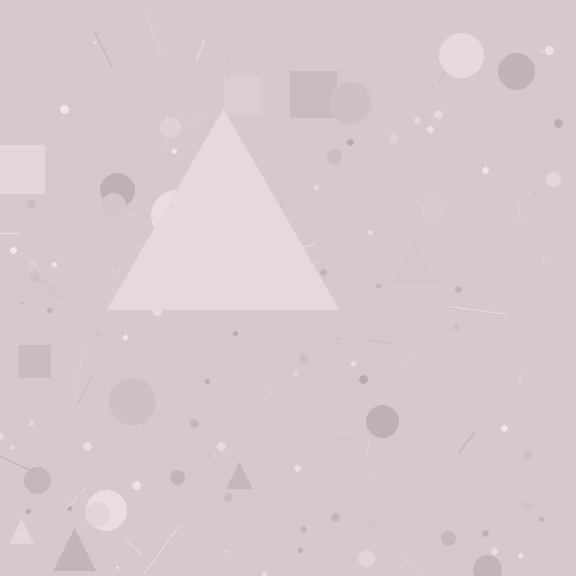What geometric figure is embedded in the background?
A triangle is embedded in the background.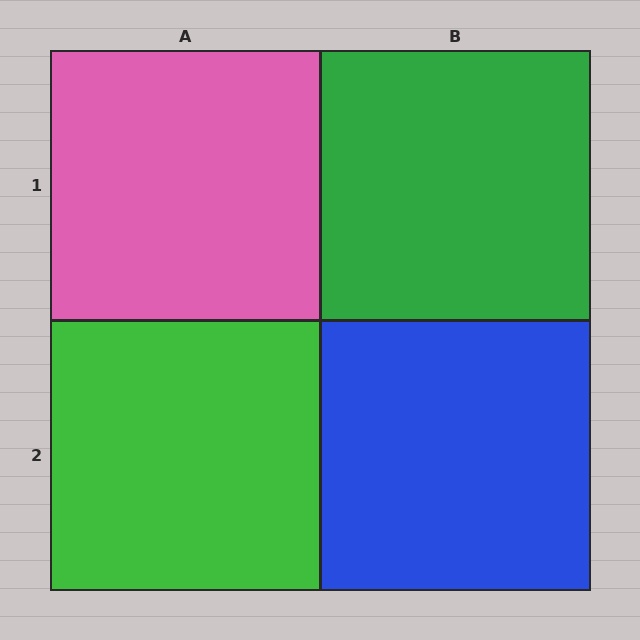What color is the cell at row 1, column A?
Pink.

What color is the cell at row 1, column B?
Green.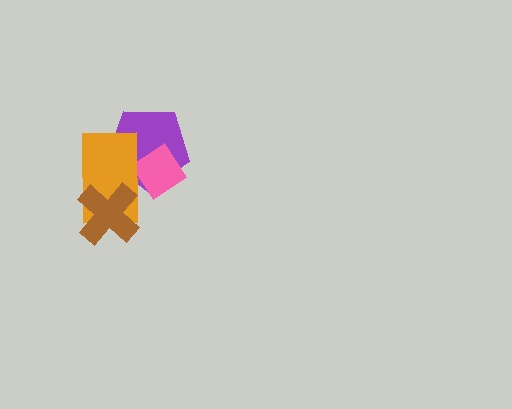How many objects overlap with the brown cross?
1 object overlaps with the brown cross.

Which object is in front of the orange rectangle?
The brown cross is in front of the orange rectangle.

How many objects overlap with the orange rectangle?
3 objects overlap with the orange rectangle.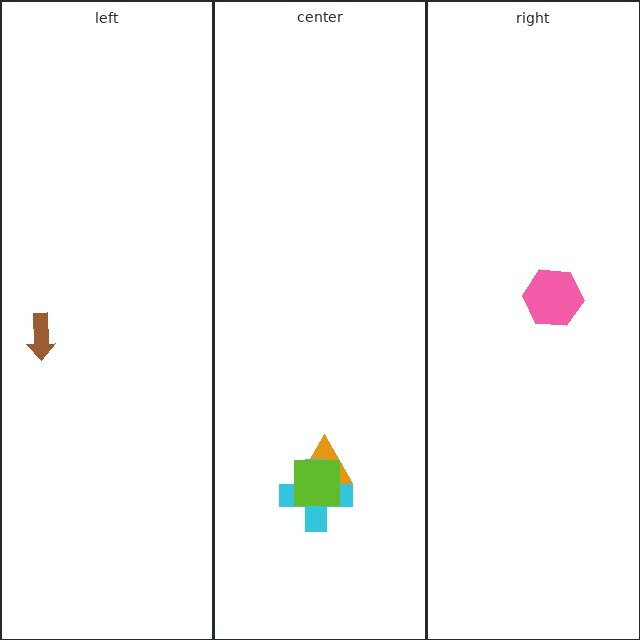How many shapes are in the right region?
1.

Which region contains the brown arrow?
The left region.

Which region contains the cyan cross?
The center region.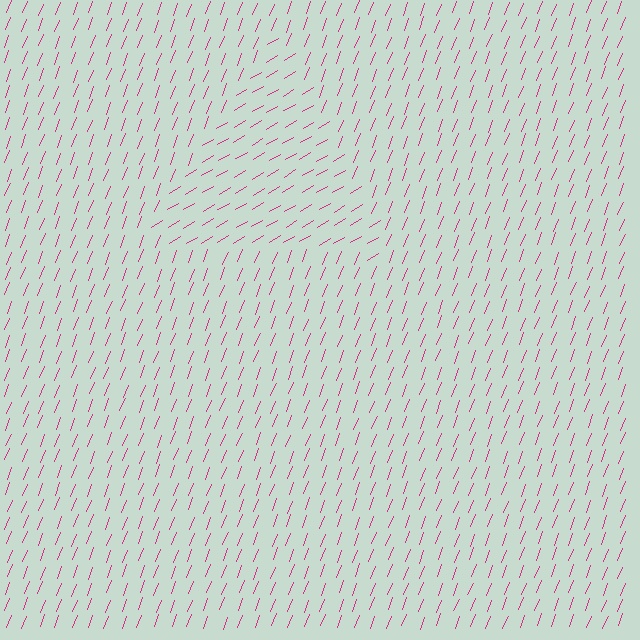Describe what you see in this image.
The image is filled with small magenta line segments. A triangle region in the image has lines oriented differently from the surrounding lines, creating a visible texture boundary.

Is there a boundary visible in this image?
Yes, there is a texture boundary formed by a change in line orientation.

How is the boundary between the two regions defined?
The boundary is defined purely by a change in line orientation (approximately 38 degrees difference). All lines are the same color and thickness.